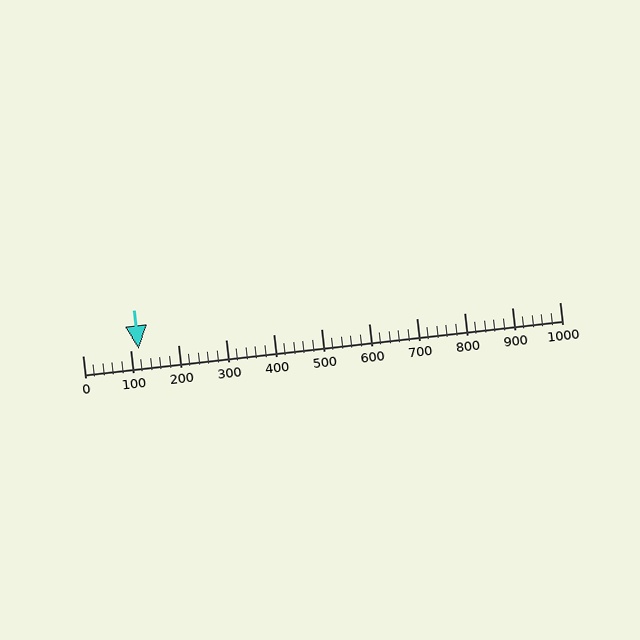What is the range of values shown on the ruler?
The ruler shows values from 0 to 1000.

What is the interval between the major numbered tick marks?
The major tick marks are spaced 100 units apart.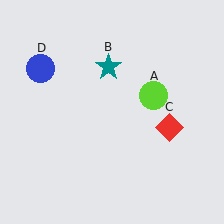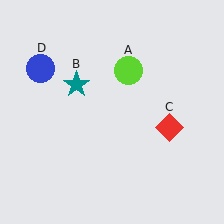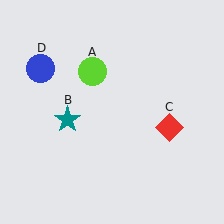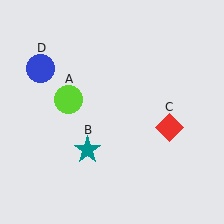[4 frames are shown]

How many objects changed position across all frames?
2 objects changed position: lime circle (object A), teal star (object B).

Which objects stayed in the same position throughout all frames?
Red diamond (object C) and blue circle (object D) remained stationary.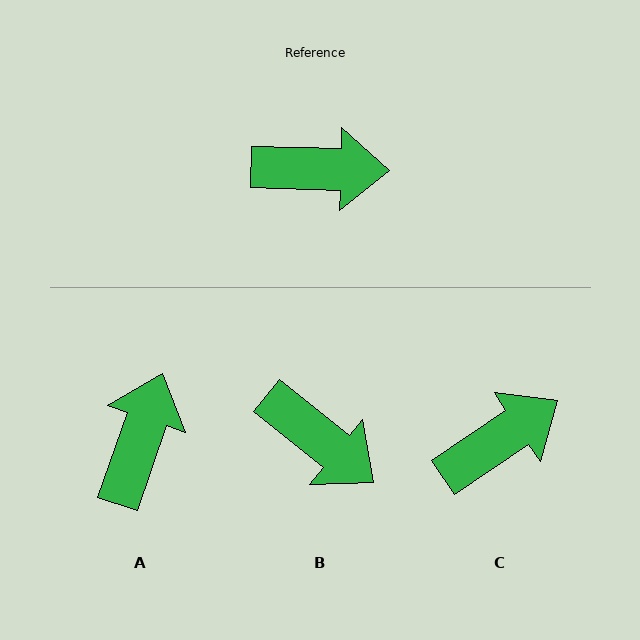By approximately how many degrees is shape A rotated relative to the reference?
Approximately 73 degrees counter-clockwise.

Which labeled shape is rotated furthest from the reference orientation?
A, about 73 degrees away.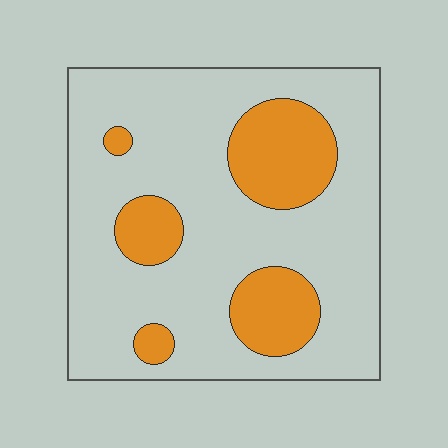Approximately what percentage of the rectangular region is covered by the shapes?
Approximately 25%.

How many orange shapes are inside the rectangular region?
5.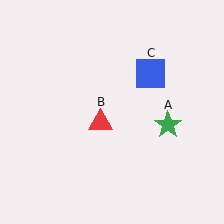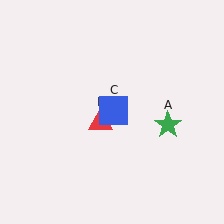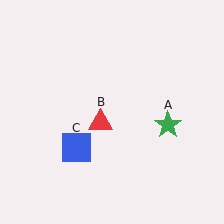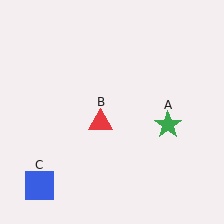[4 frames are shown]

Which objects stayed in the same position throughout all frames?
Green star (object A) and red triangle (object B) remained stationary.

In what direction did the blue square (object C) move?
The blue square (object C) moved down and to the left.